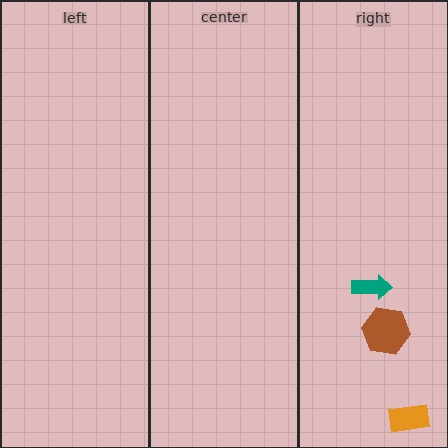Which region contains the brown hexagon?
The right region.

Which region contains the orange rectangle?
The right region.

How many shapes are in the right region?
3.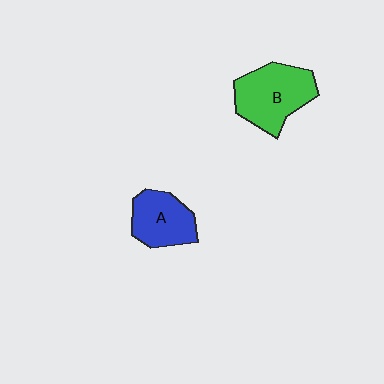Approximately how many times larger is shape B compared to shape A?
Approximately 1.4 times.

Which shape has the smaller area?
Shape A (blue).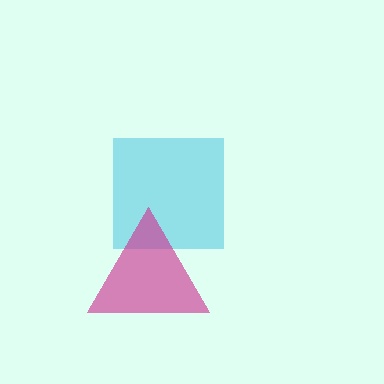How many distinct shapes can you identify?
There are 2 distinct shapes: a cyan square, a magenta triangle.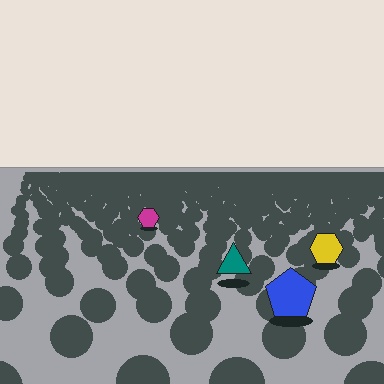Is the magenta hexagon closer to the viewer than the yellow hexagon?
No. The yellow hexagon is closer — you can tell from the texture gradient: the ground texture is coarser near it.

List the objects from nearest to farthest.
From nearest to farthest: the blue pentagon, the teal triangle, the yellow hexagon, the magenta hexagon.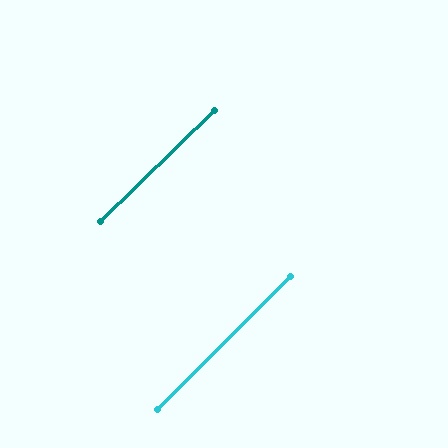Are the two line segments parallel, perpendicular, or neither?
Parallel — their directions differ by only 1.0°.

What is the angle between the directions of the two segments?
Approximately 1 degree.